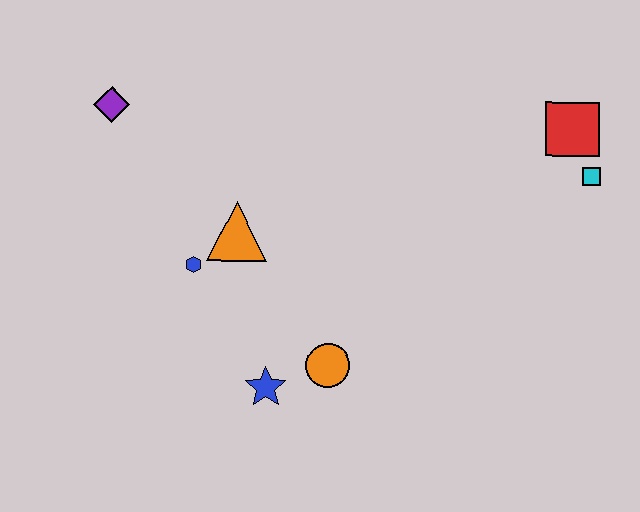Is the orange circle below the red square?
Yes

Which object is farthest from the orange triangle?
The cyan square is farthest from the orange triangle.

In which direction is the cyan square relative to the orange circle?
The cyan square is to the right of the orange circle.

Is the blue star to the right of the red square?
No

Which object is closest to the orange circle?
The blue star is closest to the orange circle.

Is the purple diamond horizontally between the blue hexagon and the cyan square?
No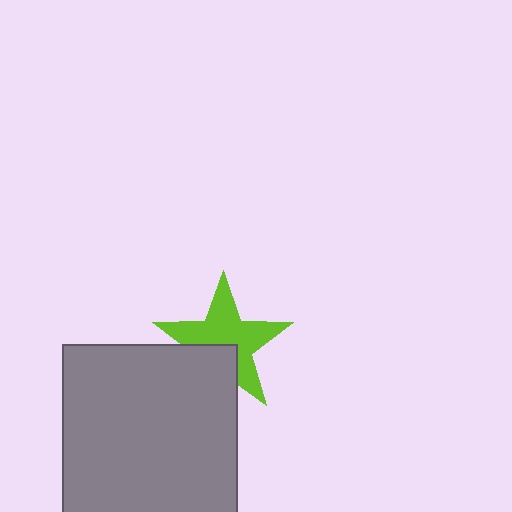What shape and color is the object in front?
The object in front is a gray rectangle.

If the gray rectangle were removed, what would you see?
You would see the complete lime star.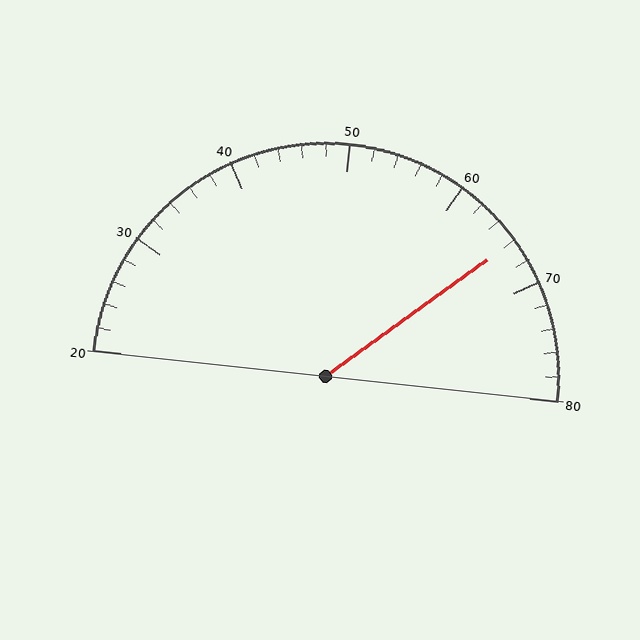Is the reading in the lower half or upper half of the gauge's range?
The reading is in the upper half of the range (20 to 80).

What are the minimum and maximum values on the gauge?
The gauge ranges from 20 to 80.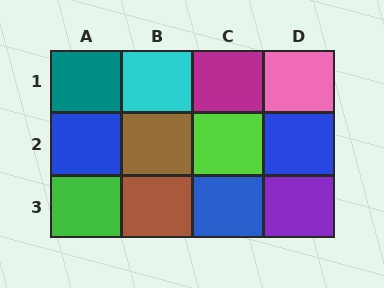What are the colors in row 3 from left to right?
Green, brown, blue, purple.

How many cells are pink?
1 cell is pink.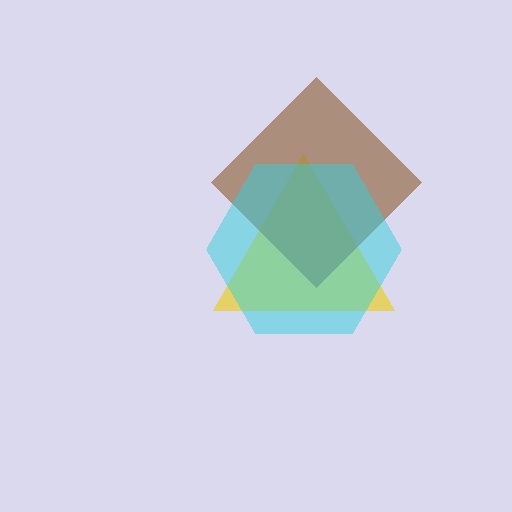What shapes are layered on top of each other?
The layered shapes are: a yellow triangle, a brown diamond, a cyan hexagon.